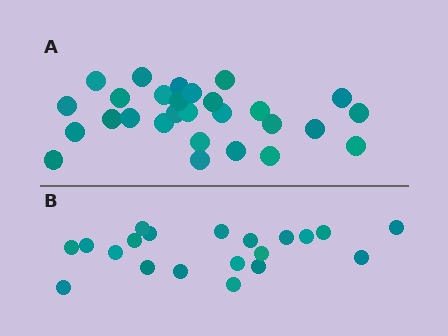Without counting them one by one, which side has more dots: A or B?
Region A (the top region) has more dots.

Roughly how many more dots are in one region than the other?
Region A has roughly 8 or so more dots than region B.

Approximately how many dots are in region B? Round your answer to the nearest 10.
About 20 dots.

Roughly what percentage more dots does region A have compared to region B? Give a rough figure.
About 40% more.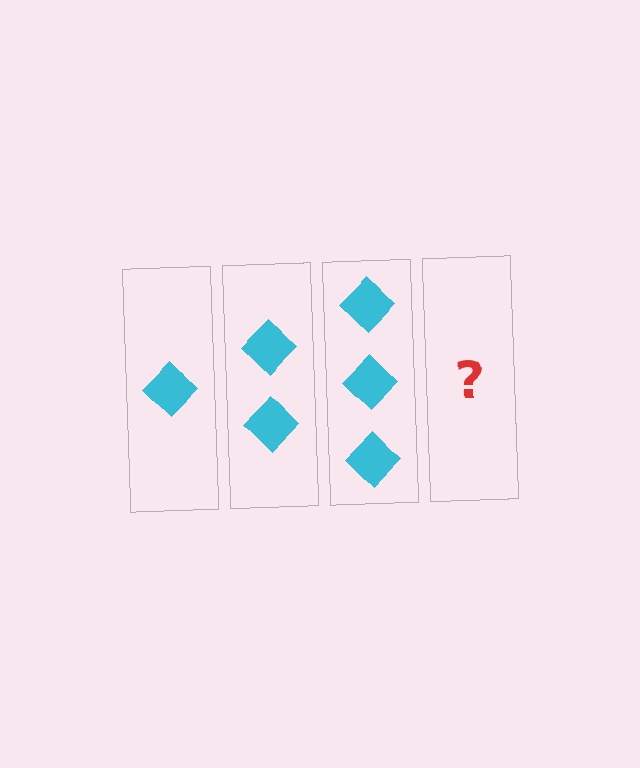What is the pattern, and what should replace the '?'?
The pattern is that each step adds one more diamond. The '?' should be 4 diamonds.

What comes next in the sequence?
The next element should be 4 diamonds.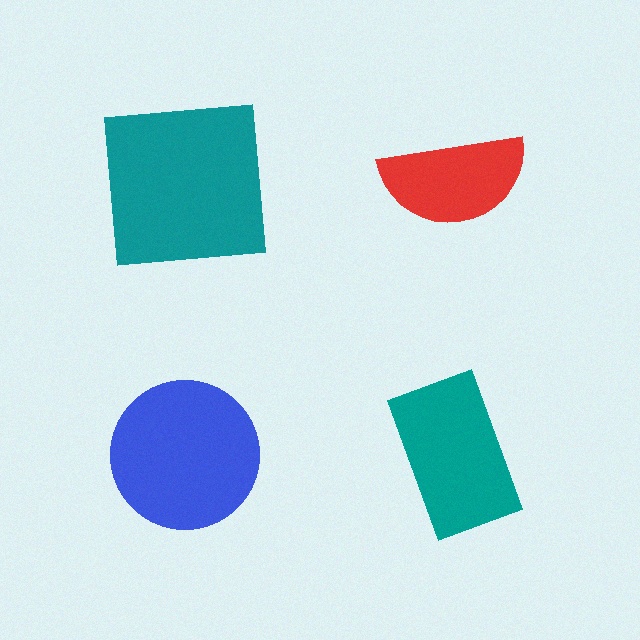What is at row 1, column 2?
A red semicircle.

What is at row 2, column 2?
A teal rectangle.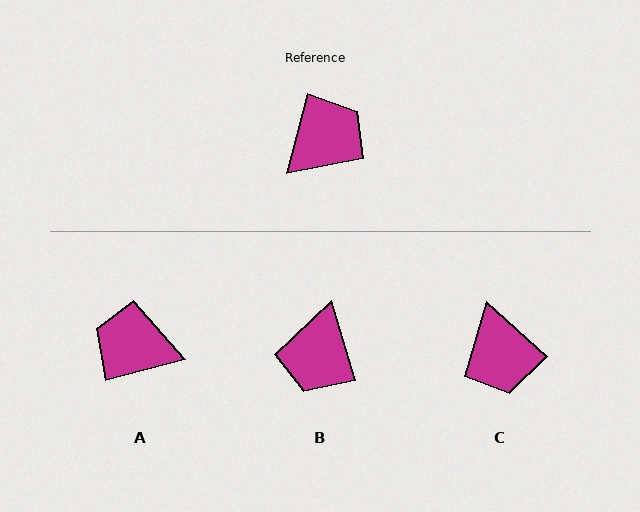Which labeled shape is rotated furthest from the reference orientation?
B, about 148 degrees away.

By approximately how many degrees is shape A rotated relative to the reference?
Approximately 120 degrees counter-clockwise.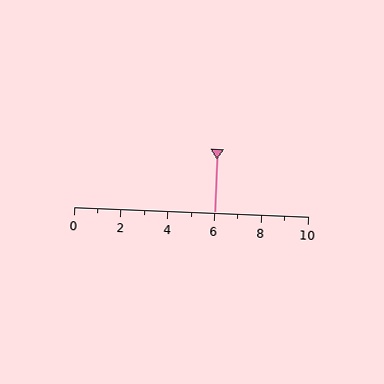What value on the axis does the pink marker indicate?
The marker indicates approximately 6.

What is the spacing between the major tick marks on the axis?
The major ticks are spaced 2 apart.